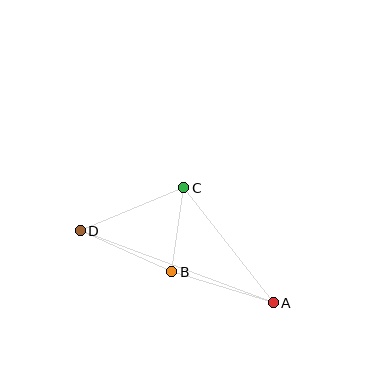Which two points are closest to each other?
Points B and C are closest to each other.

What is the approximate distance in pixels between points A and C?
The distance between A and C is approximately 146 pixels.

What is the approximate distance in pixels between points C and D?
The distance between C and D is approximately 112 pixels.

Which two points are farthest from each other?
Points A and D are farthest from each other.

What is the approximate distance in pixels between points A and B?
The distance between A and B is approximately 106 pixels.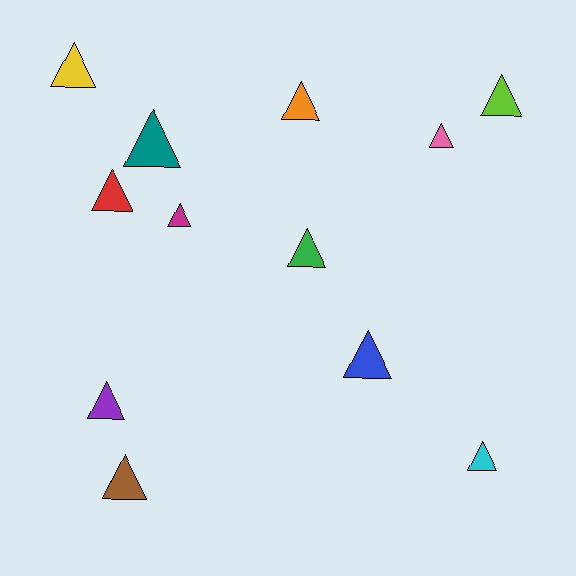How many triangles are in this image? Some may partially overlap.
There are 12 triangles.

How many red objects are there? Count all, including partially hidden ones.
There is 1 red object.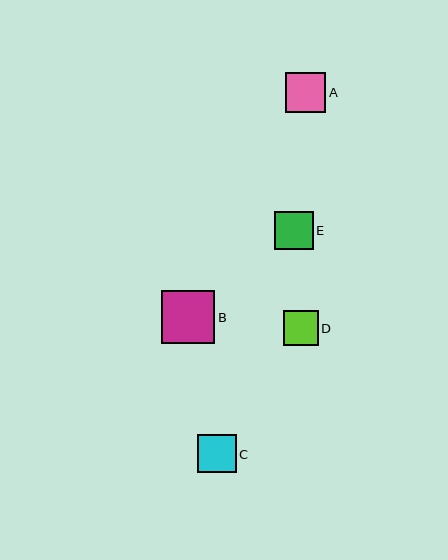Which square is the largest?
Square B is the largest with a size of approximately 53 pixels.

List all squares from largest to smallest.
From largest to smallest: B, A, C, E, D.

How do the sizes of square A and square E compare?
Square A and square E are approximately the same size.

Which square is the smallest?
Square D is the smallest with a size of approximately 35 pixels.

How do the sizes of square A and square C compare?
Square A and square C are approximately the same size.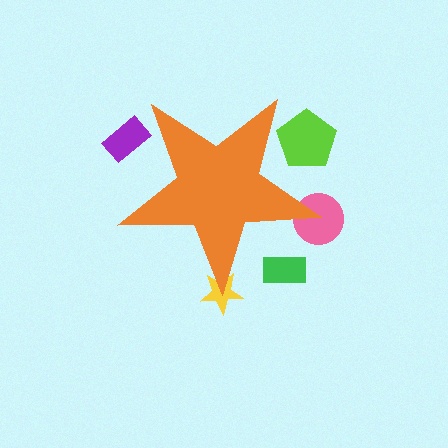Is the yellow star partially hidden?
Yes, the yellow star is partially hidden behind the orange star.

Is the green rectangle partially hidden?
Yes, the green rectangle is partially hidden behind the orange star.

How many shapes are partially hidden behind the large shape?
5 shapes are partially hidden.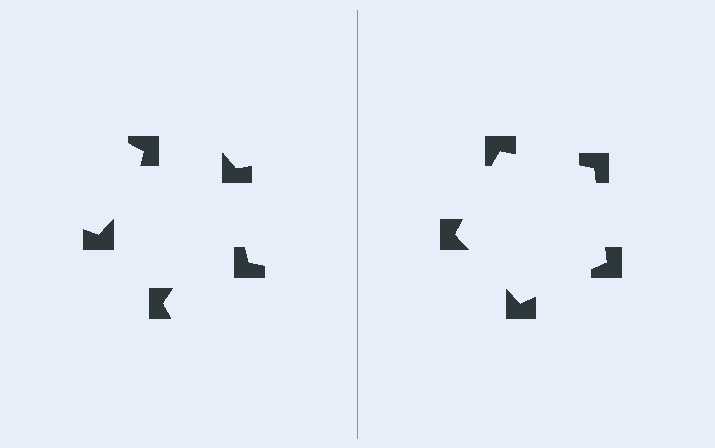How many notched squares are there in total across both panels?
10 — 5 on each side.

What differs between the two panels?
The notched squares are positioned identically on both sides; only the wedge orientations differ. On the right they align to a pentagon; on the left they are misaligned.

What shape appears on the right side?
An illusory pentagon.